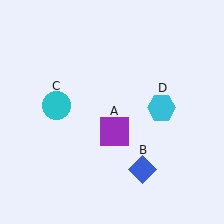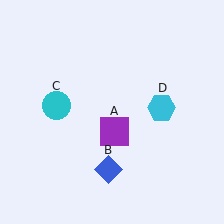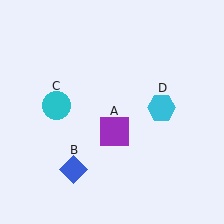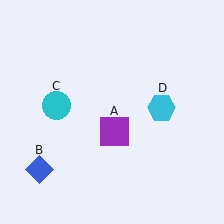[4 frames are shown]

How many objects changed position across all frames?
1 object changed position: blue diamond (object B).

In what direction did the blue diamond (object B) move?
The blue diamond (object B) moved left.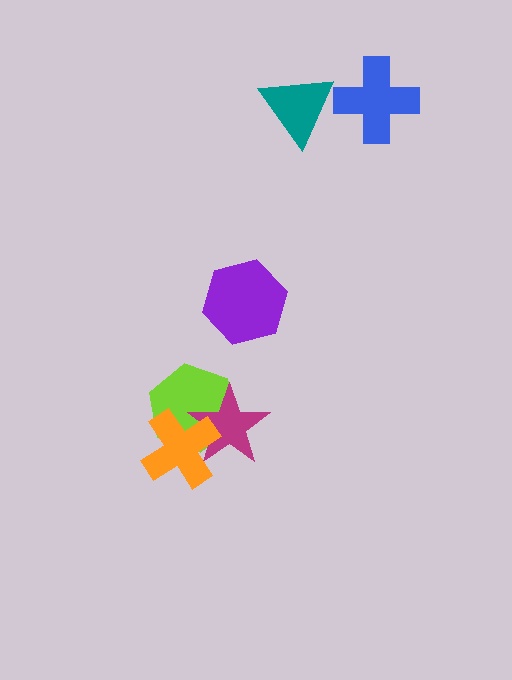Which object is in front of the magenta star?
The orange cross is in front of the magenta star.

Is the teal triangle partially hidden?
No, no other shape covers it.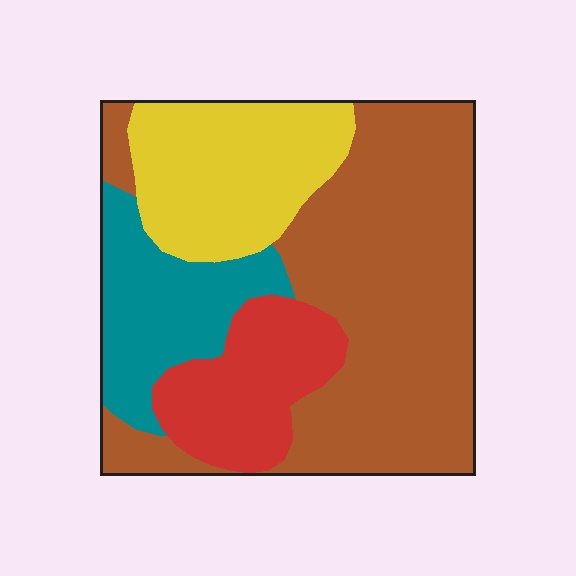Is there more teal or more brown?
Brown.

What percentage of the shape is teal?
Teal takes up about one sixth (1/6) of the shape.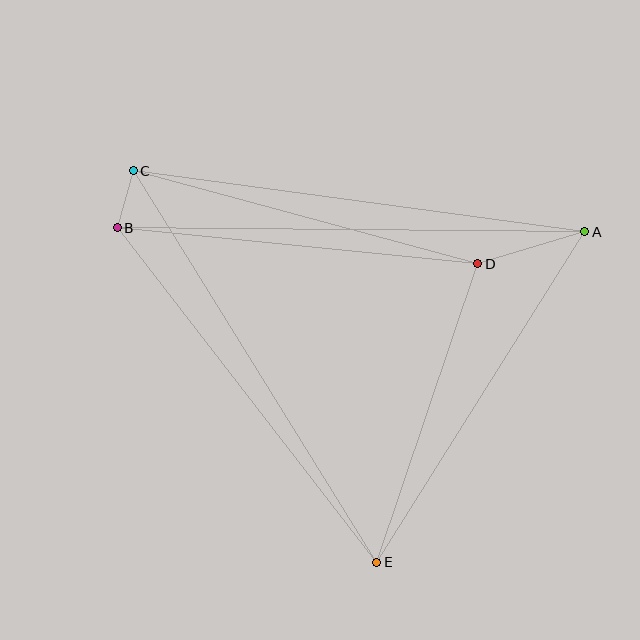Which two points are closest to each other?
Points B and C are closest to each other.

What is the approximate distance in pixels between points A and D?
The distance between A and D is approximately 112 pixels.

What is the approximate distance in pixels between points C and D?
The distance between C and D is approximately 357 pixels.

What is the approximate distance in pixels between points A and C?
The distance between A and C is approximately 456 pixels.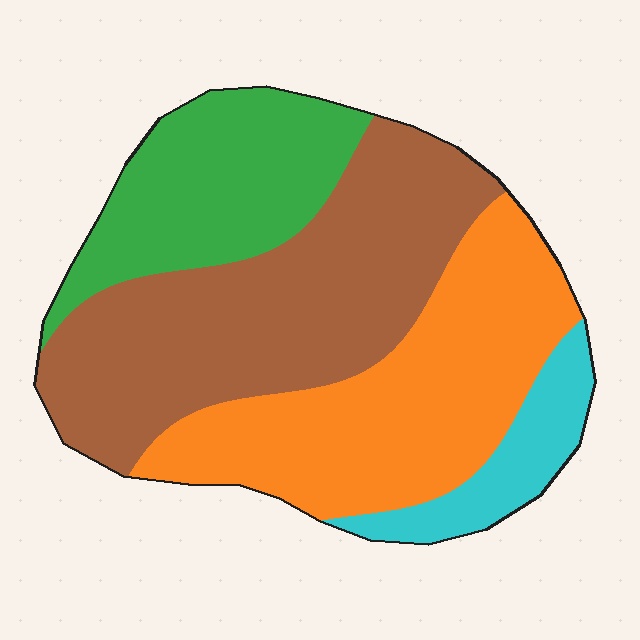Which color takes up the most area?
Brown, at roughly 40%.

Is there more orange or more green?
Orange.